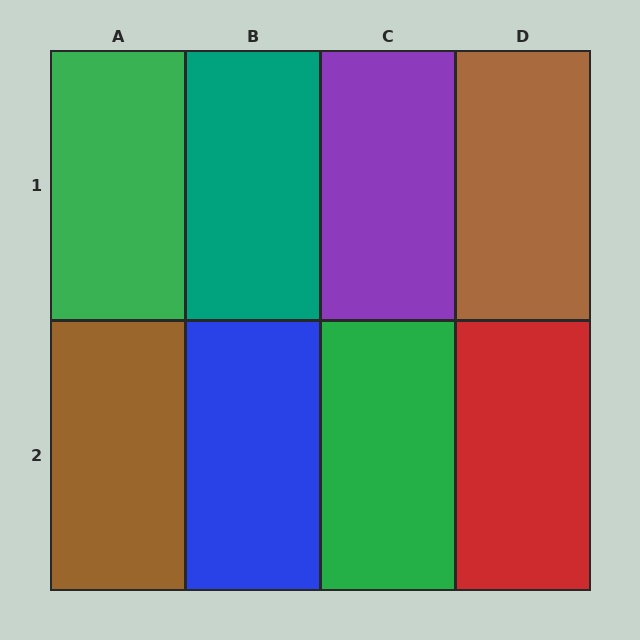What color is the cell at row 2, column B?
Blue.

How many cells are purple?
1 cell is purple.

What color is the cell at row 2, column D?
Red.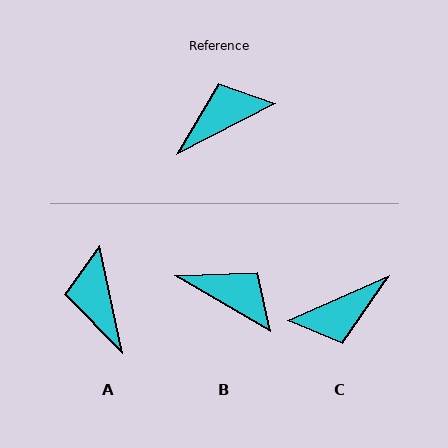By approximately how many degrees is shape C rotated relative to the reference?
Approximately 176 degrees counter-clockwise.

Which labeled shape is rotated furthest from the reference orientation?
C, about 176 degrees away.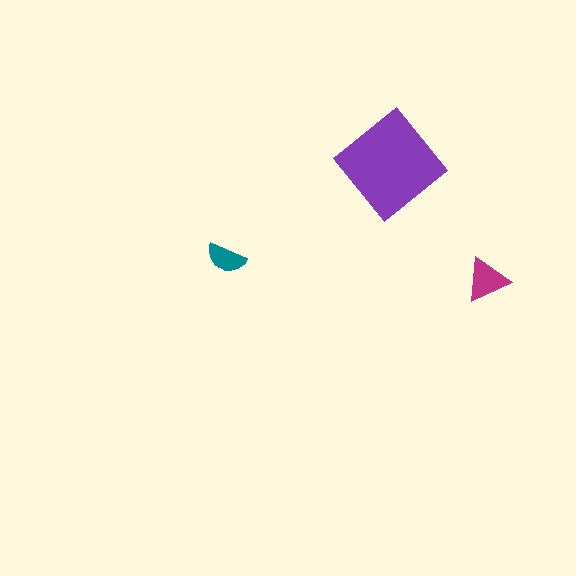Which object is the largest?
The purple diamond.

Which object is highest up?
The purple diamond is topmost.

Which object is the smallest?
The teal semicircle.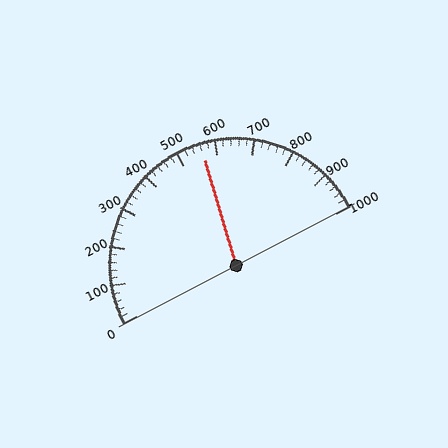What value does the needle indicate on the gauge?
The needle indicates approximately 560.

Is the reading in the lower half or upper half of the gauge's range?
The reading is in the upper half of the range (0 to 1000).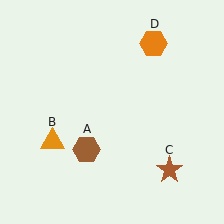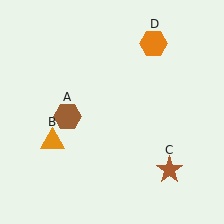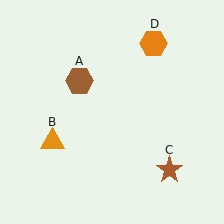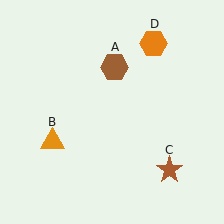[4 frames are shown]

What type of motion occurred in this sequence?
The brown hexagon (object A) rotated clockwise around the center of the scene.